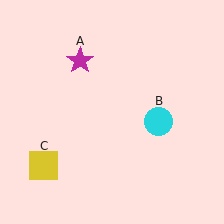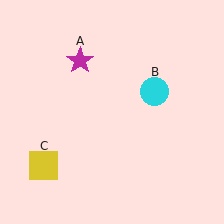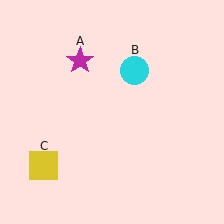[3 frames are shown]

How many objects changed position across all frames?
1 object changed position: cyan circle (object B).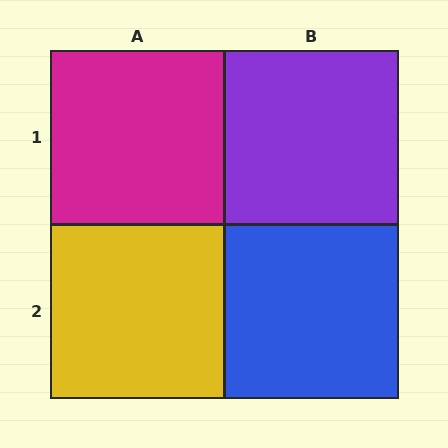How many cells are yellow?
1 cell is yellow.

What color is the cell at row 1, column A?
Magenta.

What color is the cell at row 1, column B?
Purple.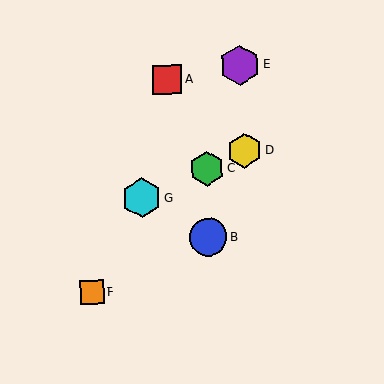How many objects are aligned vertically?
2 objects (B, C) are aligned vertically.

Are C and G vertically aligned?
No, C is at x≈207 and G is at x≈142.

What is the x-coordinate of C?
Object C is at x≈207.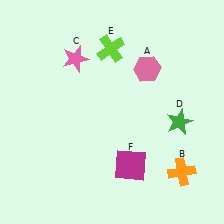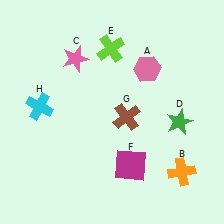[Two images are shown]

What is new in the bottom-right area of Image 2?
A brown cross (G) was added in the bottom-right area of Image 2.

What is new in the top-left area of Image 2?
A cyan cross (H) was added in the top-left area of Image 2.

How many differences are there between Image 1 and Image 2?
There are 2 differences between the two images.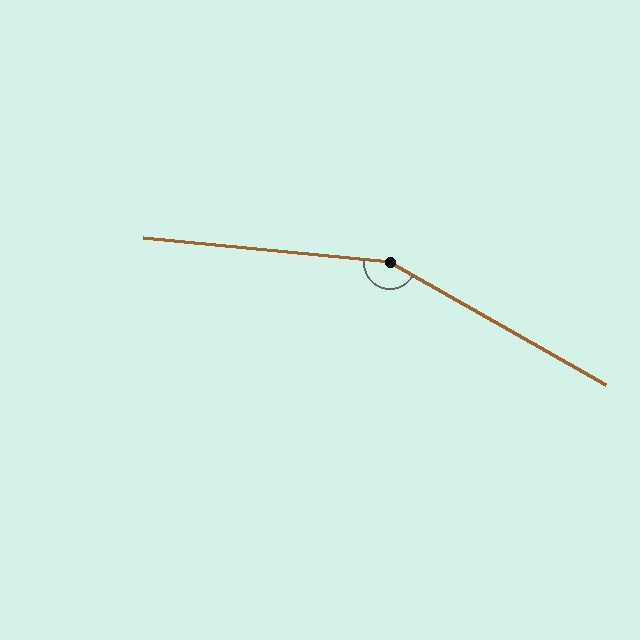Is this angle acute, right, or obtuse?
It is obtuse.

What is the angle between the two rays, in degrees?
Approximately 156 degrees.